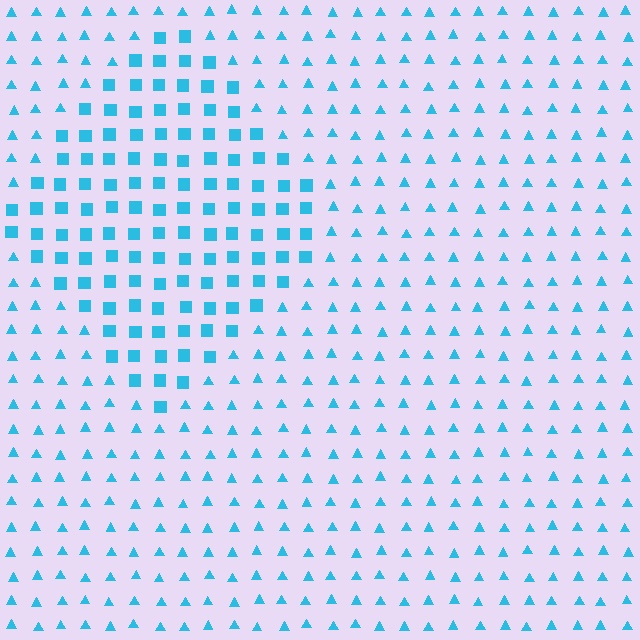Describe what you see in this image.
The image is filled with small cyan elements arranged in a uniform grid. A diamond-shaped region contains squares, while the surrounding area contains triangles. The boundary is defined purely by the change in element shape.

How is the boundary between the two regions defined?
The boundary is defined by a change in element shape: squares inside vs. triangles outside. All elements share the same color and spacing.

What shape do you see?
I see a diamond.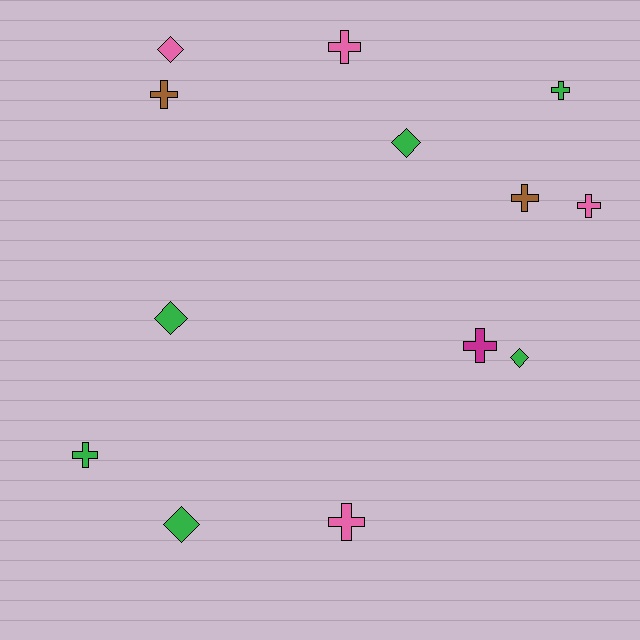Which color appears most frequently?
Green, with 6 objects.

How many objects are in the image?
There are 13 objects.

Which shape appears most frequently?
Cross, with 8 objects.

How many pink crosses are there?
There are 3 pink crosses.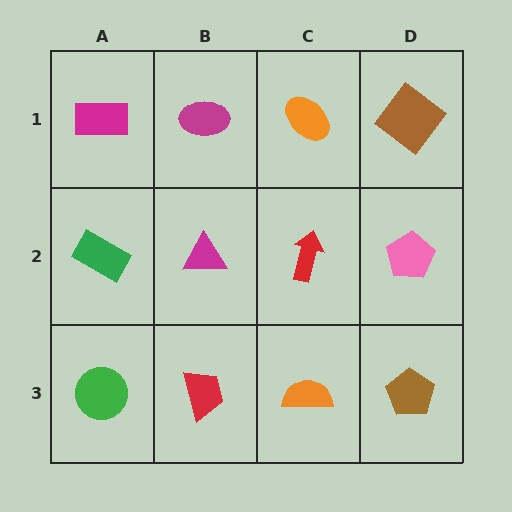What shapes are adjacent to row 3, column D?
A pink pentagon (row 2, column D), an orange semicircle (row 3, column C).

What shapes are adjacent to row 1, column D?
A pink pentagon (row 2, column D), an orange ellipse (row 1, column C).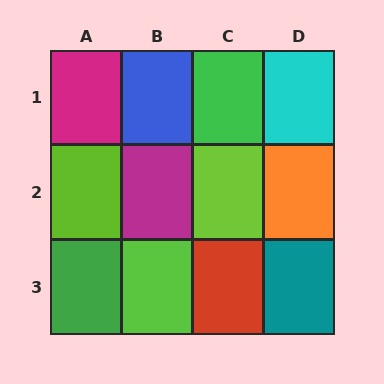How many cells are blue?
1 cell is blue.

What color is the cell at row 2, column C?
Lime.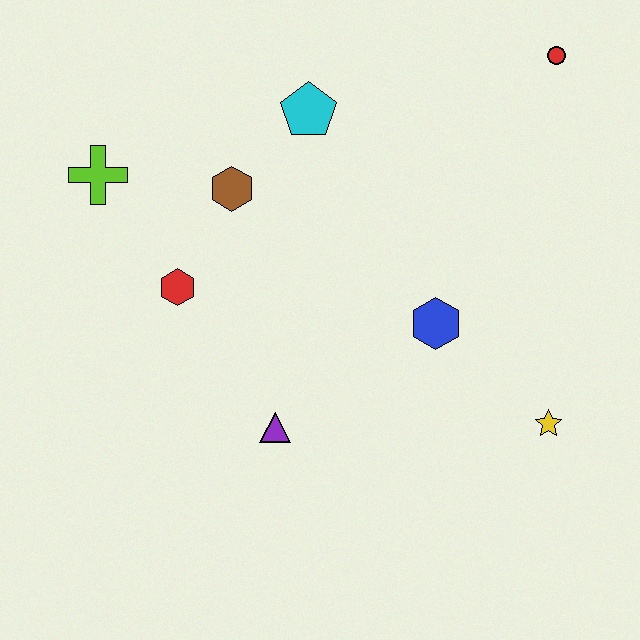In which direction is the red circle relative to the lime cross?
The red circle is to the right of the lime cross.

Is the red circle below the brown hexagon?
No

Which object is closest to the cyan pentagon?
The brown hexagon is closest to the cyan pentagon.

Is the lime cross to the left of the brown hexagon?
Yes